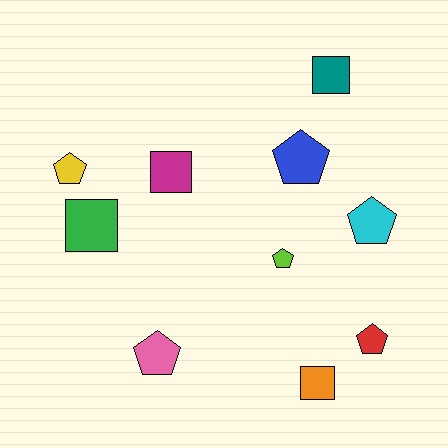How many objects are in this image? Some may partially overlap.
There are 10 objects.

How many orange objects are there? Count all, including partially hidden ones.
There is 1 orange object.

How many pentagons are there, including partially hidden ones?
There are 6 pentagons.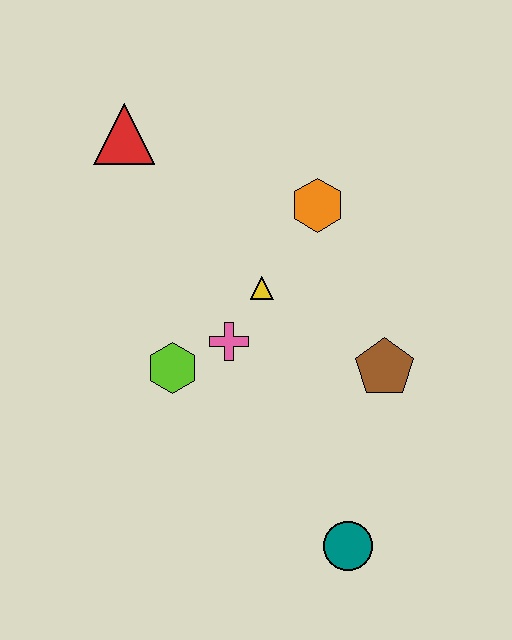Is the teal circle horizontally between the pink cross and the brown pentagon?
Yes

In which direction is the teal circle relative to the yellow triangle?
The teal circle is below the yellow triangle.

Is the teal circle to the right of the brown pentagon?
No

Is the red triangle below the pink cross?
No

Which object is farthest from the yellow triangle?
The teal circle is farthest from the yellow triangle.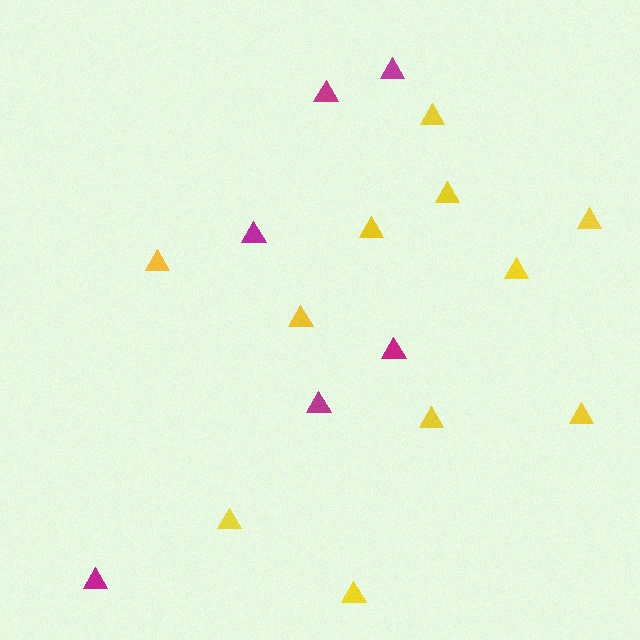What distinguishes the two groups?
There are 2 groups: one group of magenta triangles (6) and one group of yellow triangles (11).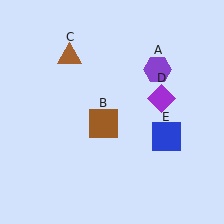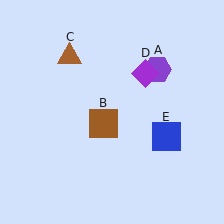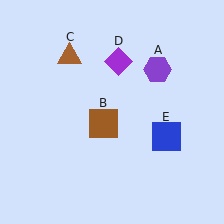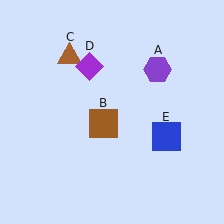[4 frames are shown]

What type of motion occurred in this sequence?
The purple diamond (object D) rotated counterclockwise around the center of the scene.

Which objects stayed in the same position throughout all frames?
Purple hexagon (object A) and brown square (object B) and brown triangle (object C) and blue square (object E) remained stationary.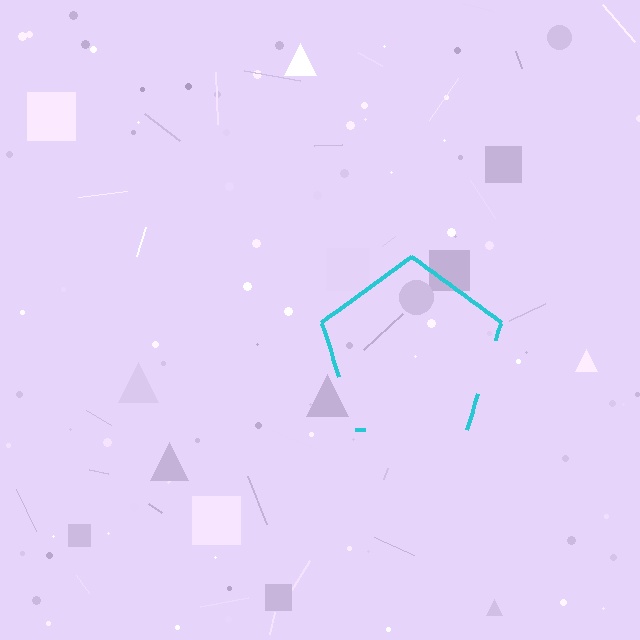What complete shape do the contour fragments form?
The contour fragments form a pentagon.